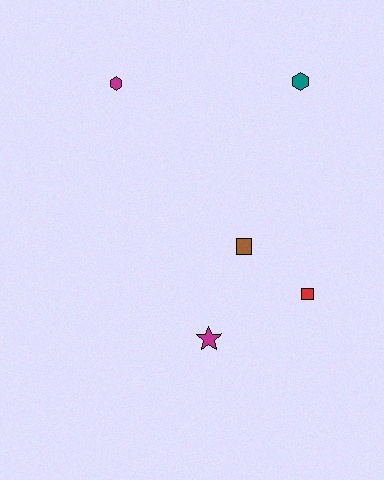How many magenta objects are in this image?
There are 2 magenta objects.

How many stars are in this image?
There is 1 star.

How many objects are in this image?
There are 5 objects.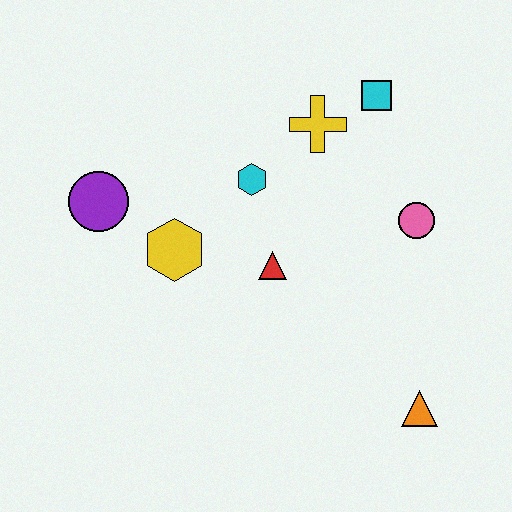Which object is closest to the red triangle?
The cyan hexagon is closest to the red triangle.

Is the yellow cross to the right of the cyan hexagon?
Yes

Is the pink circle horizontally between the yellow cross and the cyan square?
No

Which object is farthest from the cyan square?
The orange triangle is farthest from the cyan square.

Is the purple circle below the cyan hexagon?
Yes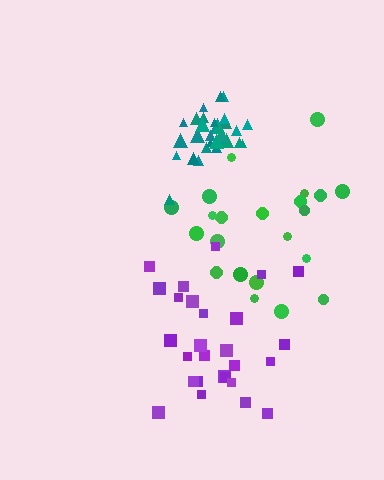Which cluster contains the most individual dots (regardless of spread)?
Teal (31).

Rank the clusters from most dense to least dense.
teal, purple, green.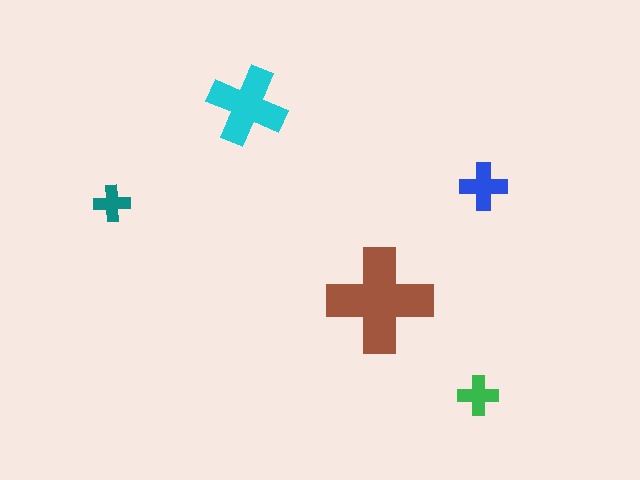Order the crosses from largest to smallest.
the brown one, the cyan one, the blue one, the green one, the teal one.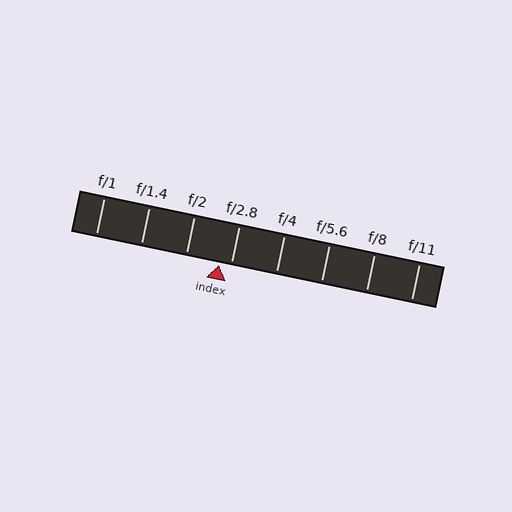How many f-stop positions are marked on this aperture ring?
There are 8 f-stop positions marked.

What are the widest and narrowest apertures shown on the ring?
The widest aperture shown is f/1 and the narrowest is f/11.